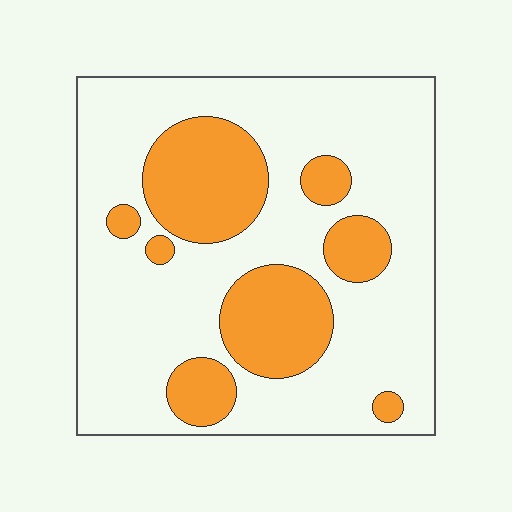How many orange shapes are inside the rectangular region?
8.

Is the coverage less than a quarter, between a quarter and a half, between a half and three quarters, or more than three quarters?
Between a quarter and a half.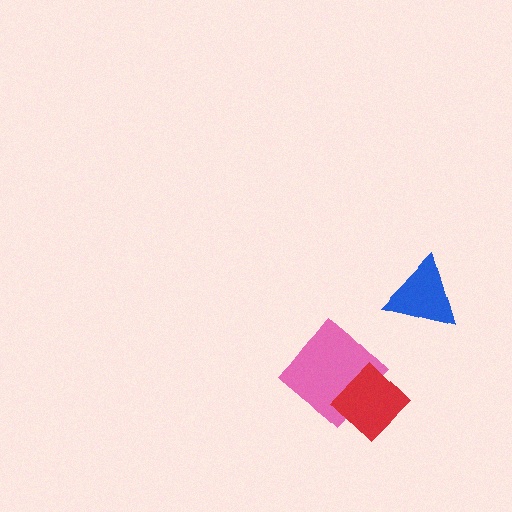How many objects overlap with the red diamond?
1 object overlaps with the red diamond.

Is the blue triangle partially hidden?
No, no other shape covers it.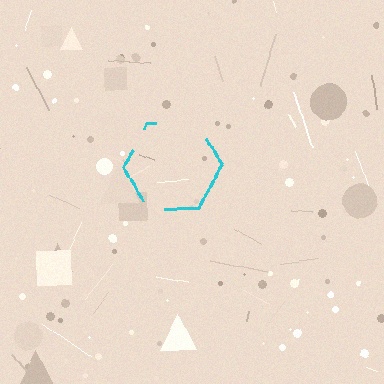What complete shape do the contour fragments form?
The contour fragments form a hexagon.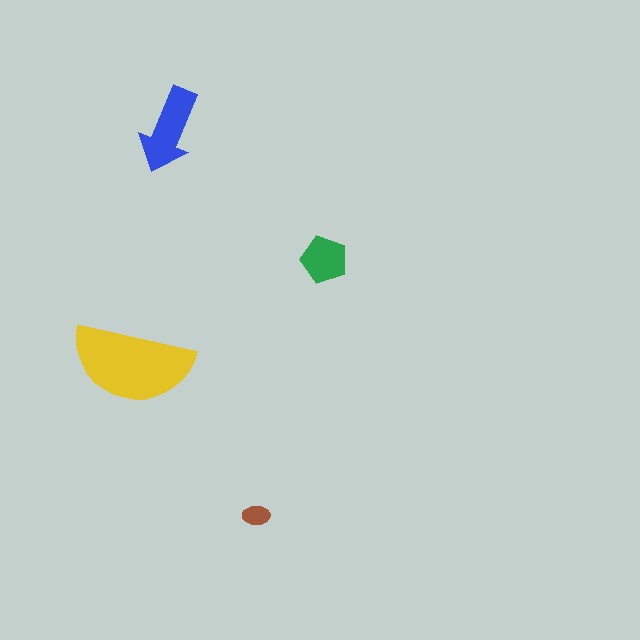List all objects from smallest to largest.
The brown ellipse, the green pentagon, the blue arrow, the yellow semicircle.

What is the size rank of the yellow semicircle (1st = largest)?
1st.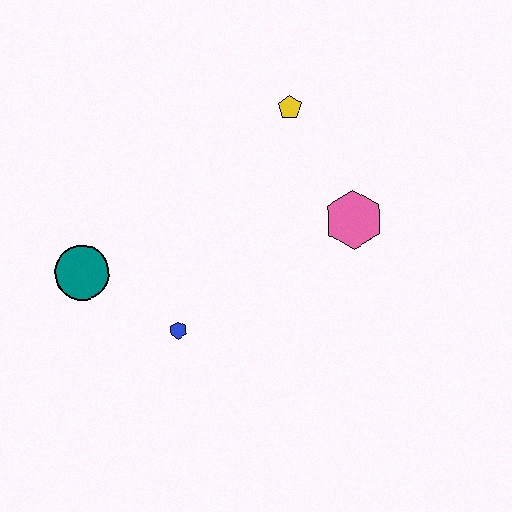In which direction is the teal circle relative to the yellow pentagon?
The teal circle is to the left of the yellow pentagon.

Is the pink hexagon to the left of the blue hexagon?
No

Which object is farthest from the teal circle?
The pink hexagon is farthest from the teal circle.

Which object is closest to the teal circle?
The blue hexagon is closest to the teal circle.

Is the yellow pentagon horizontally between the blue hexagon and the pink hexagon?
Yes